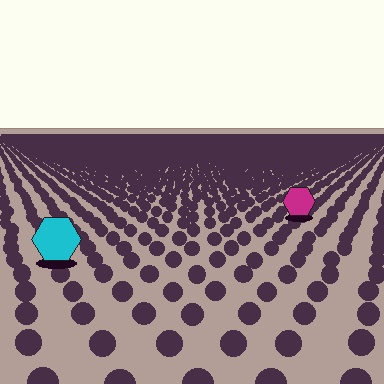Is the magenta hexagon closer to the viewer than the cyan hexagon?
No. The cyan hexagon is closer — you can tell from the texture gradient: the ground texture is coarser near it.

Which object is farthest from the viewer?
The magenta hexagon is farthest from the viewer. It appears smaller and the ground texture around it is denser.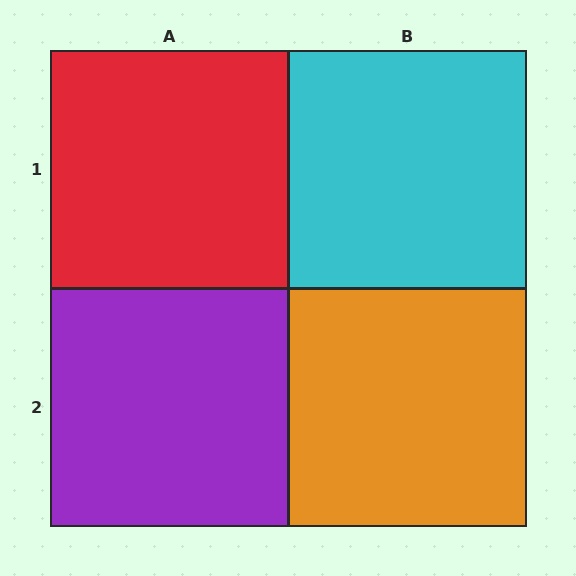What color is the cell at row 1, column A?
Red.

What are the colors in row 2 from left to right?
Purple, orange.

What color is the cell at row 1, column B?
Cyan.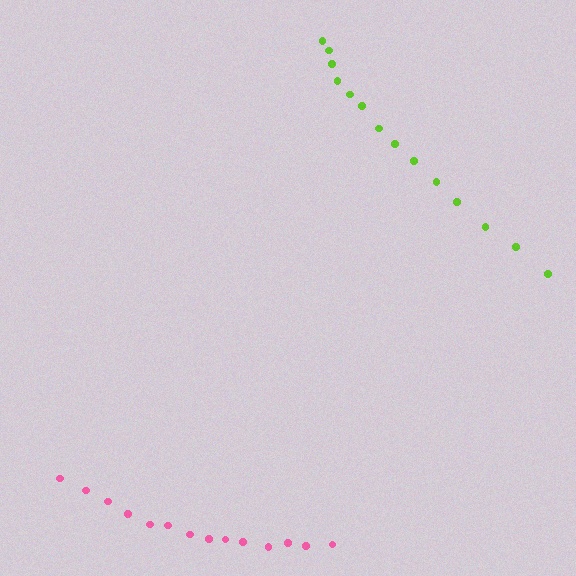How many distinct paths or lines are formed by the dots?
There are 2 distinct paths.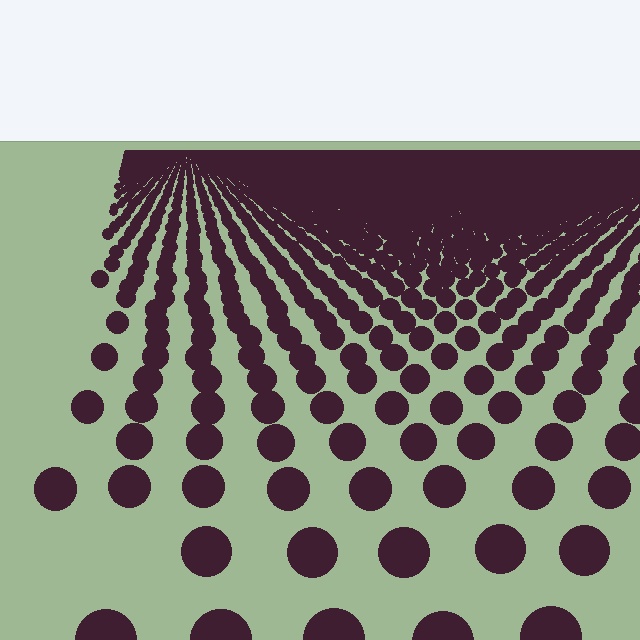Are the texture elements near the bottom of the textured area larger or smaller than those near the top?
Larger. Near the bottom, elements are closer to the viewer and appear at a bigger on-screen size.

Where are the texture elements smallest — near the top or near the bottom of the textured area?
Near the top.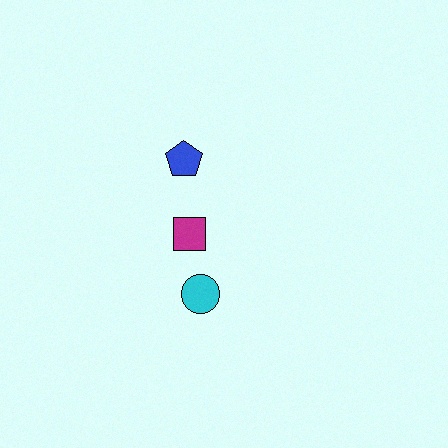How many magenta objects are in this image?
There is 1 magenta object.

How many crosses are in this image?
There are no crosses.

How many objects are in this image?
There are 3 objects.